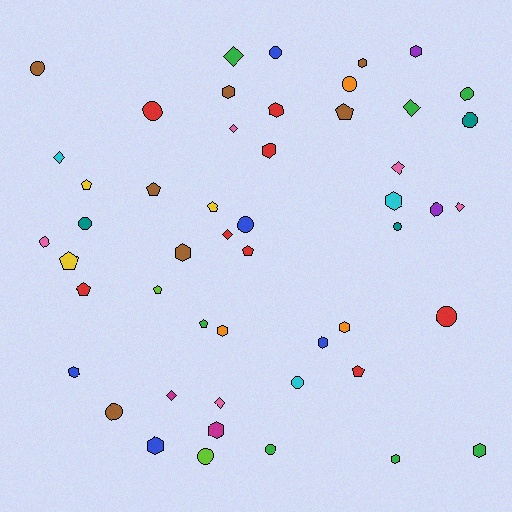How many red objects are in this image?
There are 8 red objects.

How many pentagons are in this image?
There are 10 pentagons.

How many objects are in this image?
There are 50 objects.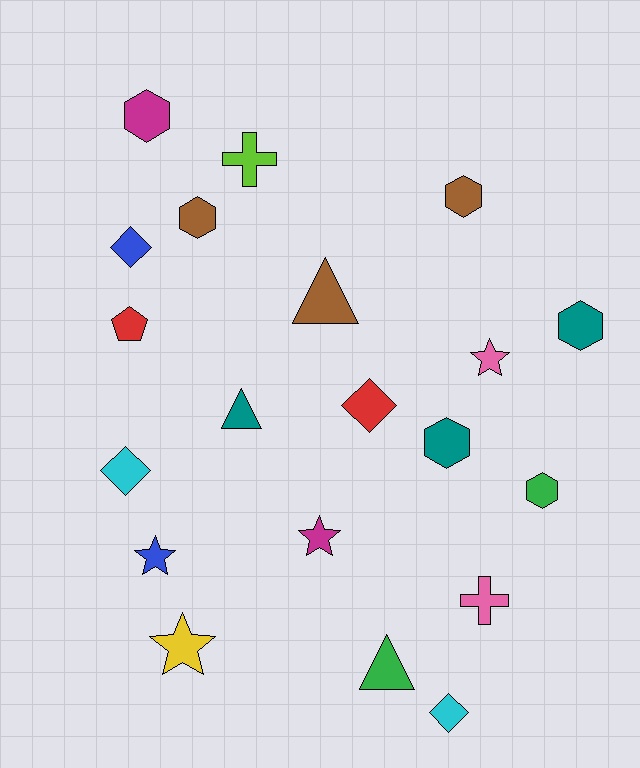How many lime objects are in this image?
There is 1 lime object.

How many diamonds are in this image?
There are 4 diamonds.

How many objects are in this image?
There are 20 objects.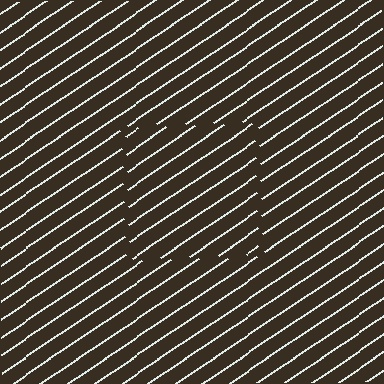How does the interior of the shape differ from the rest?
The interior of the shape contains the same grating, shifted by half a period — the contour is defined by the phase discontinuity where line-ends from the inner and outer gratings abut.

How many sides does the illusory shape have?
4 sides — the line-ends trace a square.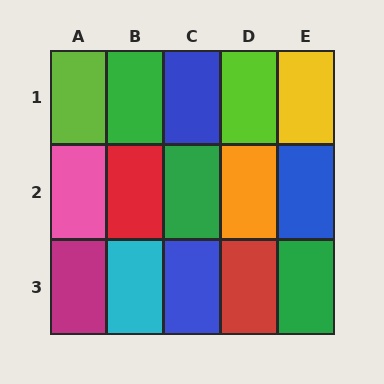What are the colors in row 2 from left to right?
Pink, red, green, orange, blue.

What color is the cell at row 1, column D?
Lime.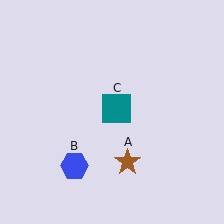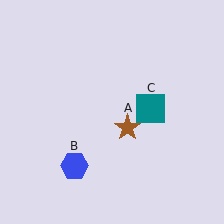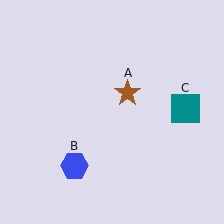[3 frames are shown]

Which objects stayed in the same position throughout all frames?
Blue hexagon (object B) remained stationary.